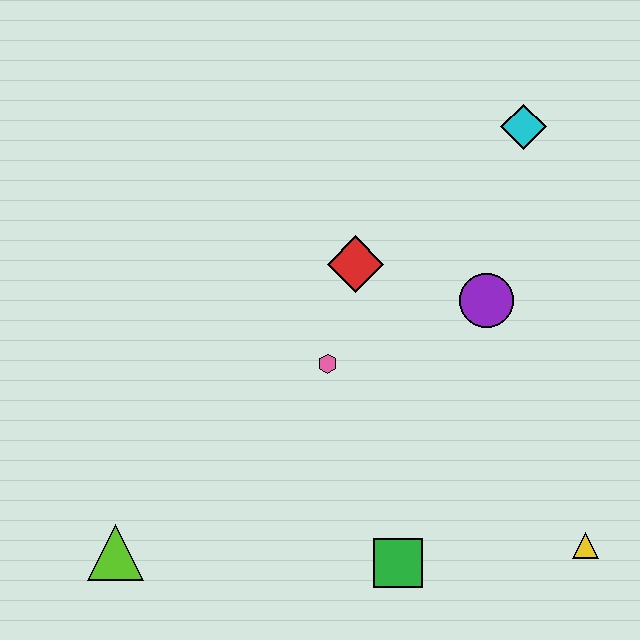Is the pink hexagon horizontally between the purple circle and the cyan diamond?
No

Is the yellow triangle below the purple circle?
Yes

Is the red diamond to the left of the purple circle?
Yes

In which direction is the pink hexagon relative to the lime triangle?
The pink hexagon is to the right of the lime triangle.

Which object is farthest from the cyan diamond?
The lime triangle is farthest from the cyan diamond.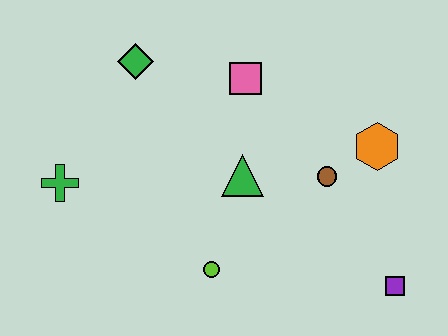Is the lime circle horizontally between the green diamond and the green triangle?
Yes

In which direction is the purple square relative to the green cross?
The purple square is to the right of the green cross.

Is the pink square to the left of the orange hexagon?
Yes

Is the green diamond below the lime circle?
No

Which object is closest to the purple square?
The brown circle is closest to the purple square.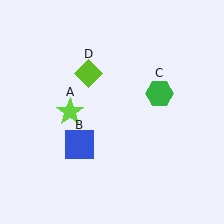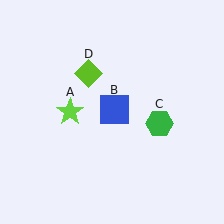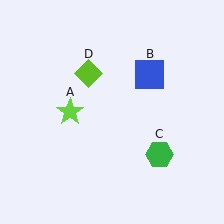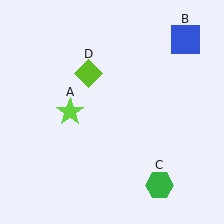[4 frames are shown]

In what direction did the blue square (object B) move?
The blue square (object B) moved up and to the right.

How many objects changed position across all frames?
2 objects changed position: blue square (object B), green hexagon (object C).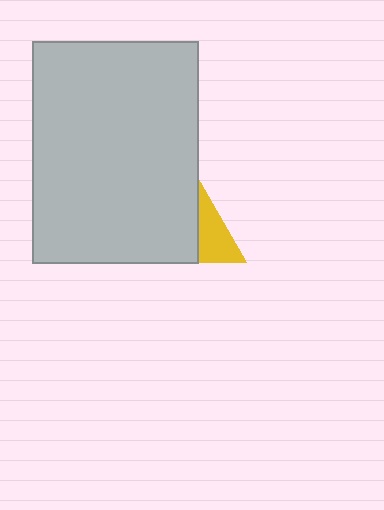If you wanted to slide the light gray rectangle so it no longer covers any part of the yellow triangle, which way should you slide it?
Slide it left — that is the most direct way to separate the two shapes.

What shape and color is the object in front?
The object in front is a light gray rectangle.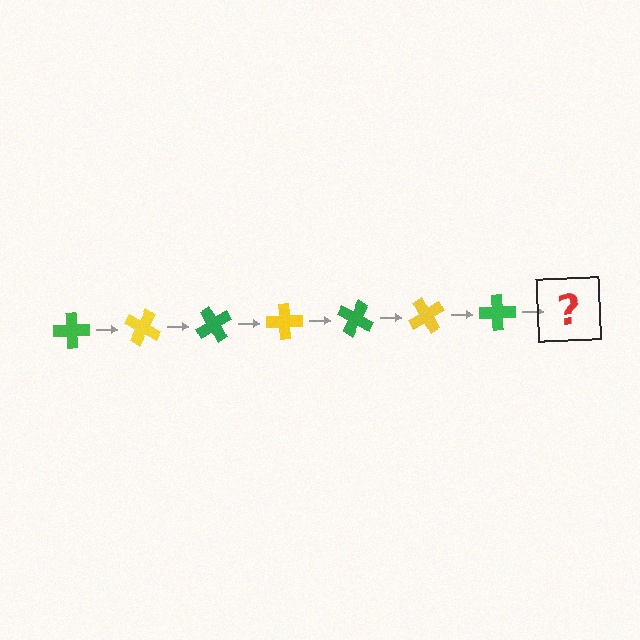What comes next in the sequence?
The next element should be a yellow cross, rotated 210 degrees from the start.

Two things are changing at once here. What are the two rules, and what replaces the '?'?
The two rules are that it rotates 30 degrees each step and the color cycles through green and yellow. The '?' should be a yellow cross, rotated 210 degrees from the start.